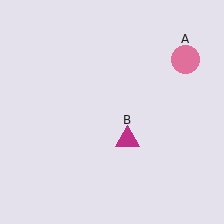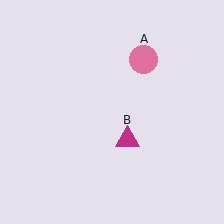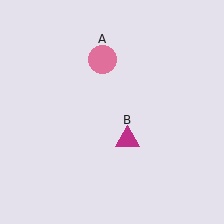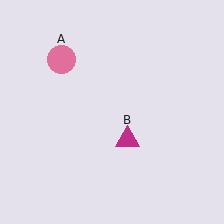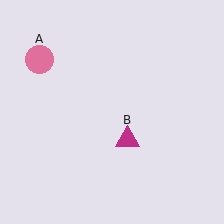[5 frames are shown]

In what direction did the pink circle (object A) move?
The pink circle (object A) moved left.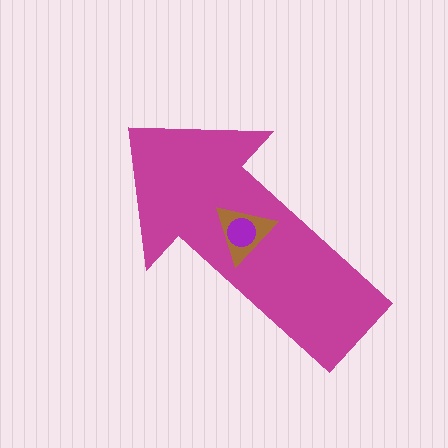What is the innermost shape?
The purple circle.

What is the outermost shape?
The magenta arrow.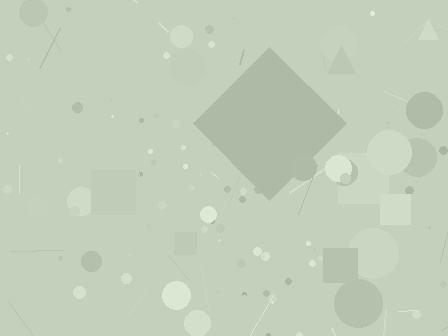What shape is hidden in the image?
A diamond is hidden in the image.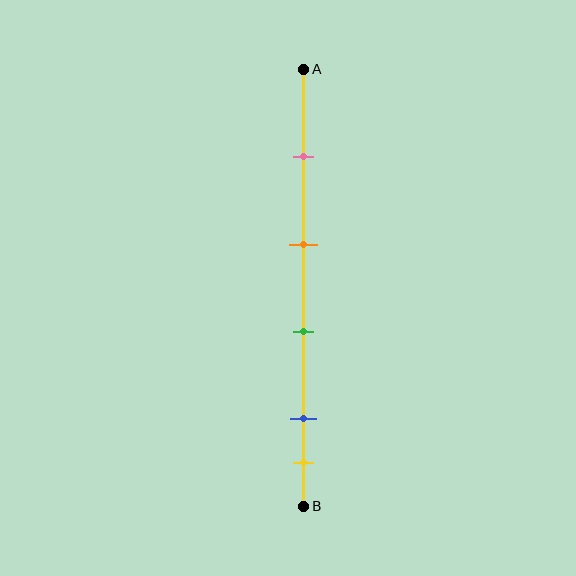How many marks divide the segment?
There are 5 marks dividing the segment.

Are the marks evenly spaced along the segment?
No, the marks are not evenly spaced.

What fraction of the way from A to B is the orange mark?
The orange mark is approximately 40% (0.4) of the way from A to B.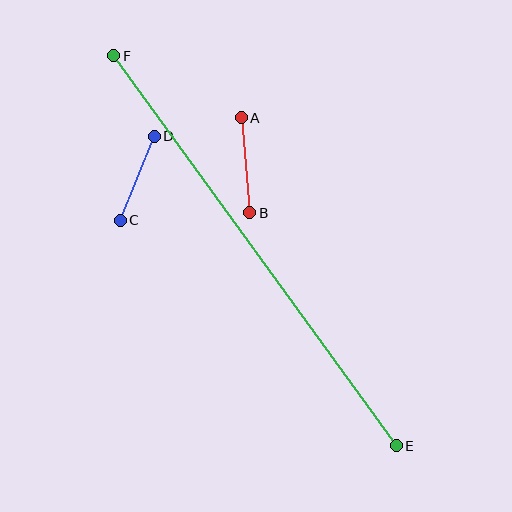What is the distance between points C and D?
The distance is approximately 91 pixels.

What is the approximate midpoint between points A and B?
The midpoint is at approximately (245, 165) pixels.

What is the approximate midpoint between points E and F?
The midpoint is at approximately (255, 251) pixels.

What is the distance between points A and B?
The distance is approximately 95 pixels.